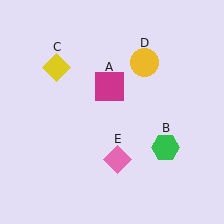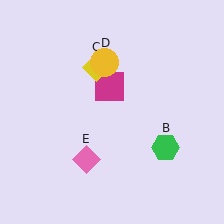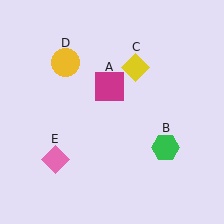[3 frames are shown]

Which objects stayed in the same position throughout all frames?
Magenta square (object A) and green hexagon (object B) remained stationary.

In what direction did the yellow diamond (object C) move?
The yellow diamond (object C) moved right.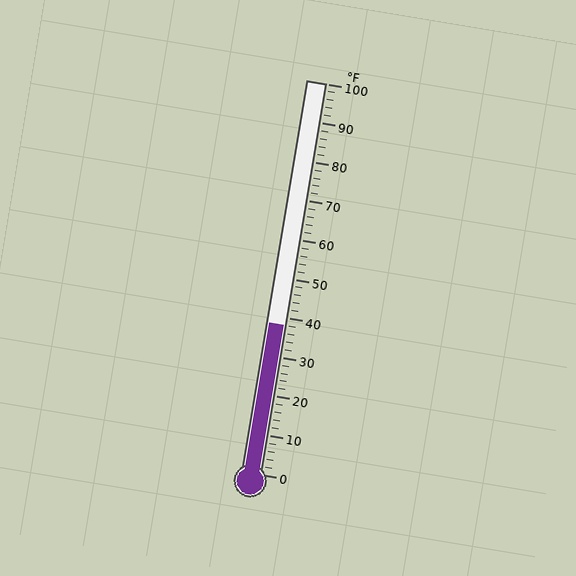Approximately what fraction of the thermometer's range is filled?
The thermometer is filled to approximately 40% of its range.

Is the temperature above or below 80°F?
The temperature is below 80°F.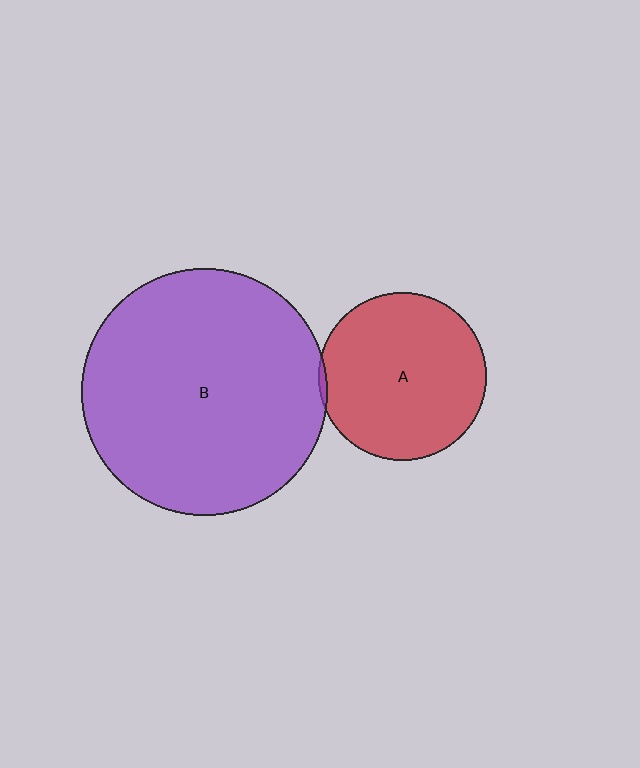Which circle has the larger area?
Circle B (purple).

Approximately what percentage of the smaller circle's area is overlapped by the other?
Approximately 5%.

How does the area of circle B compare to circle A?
Approximately 2.2 times.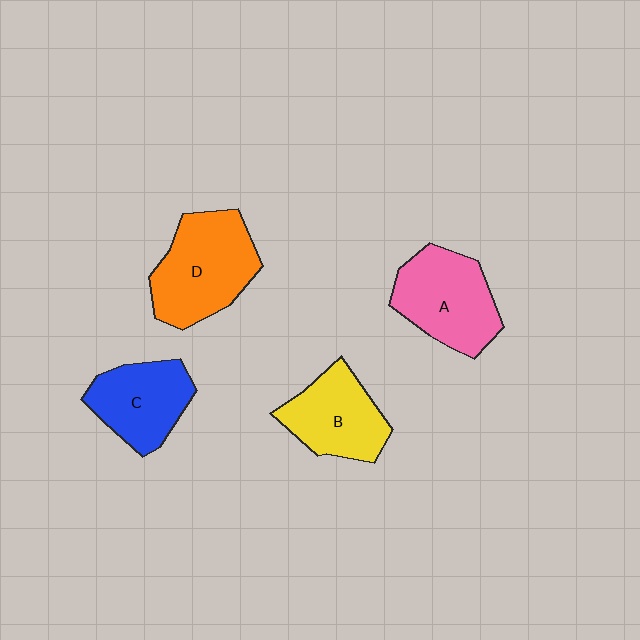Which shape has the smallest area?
Shape C (blue).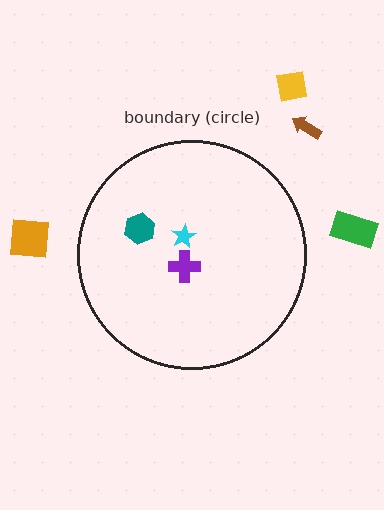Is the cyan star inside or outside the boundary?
Inside.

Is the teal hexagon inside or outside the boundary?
Inside.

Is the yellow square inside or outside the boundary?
Outside.